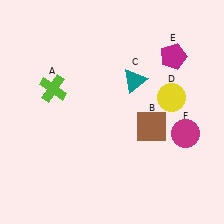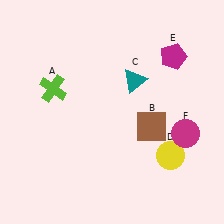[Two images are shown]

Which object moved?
The yellow circle (D) moved down.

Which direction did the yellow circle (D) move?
The yellow circle (D) moved down.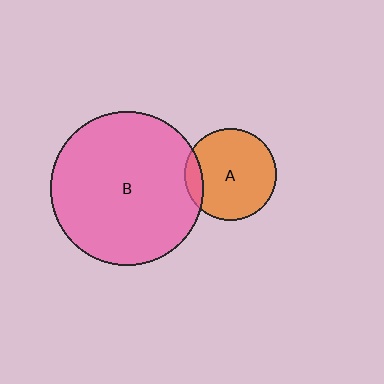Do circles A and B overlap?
Yes.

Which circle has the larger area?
Circle B (pink).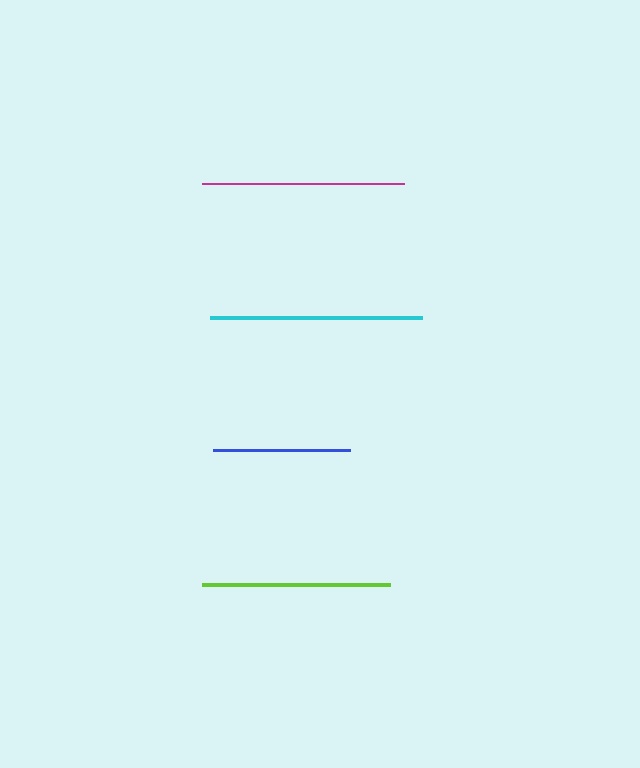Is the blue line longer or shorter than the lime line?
The lime line is longer than the blue line.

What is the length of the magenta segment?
The magenta segment is approximately 201 pixels long.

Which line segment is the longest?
The cyan line is the longest at approximately 212 pixels.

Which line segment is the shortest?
The blue line is the shortest at approximately 138 pixels.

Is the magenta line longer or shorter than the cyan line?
The cyan line is longer than the magenta line.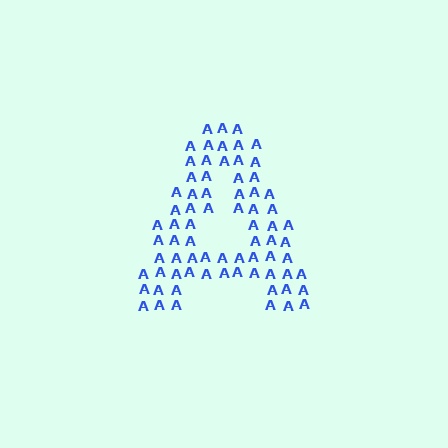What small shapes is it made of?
It is made of small letter A's.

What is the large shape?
The large shape is the letter A.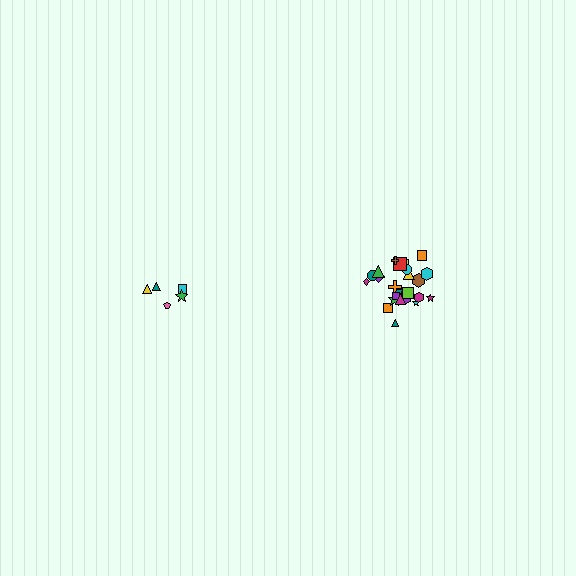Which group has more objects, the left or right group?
The right group.